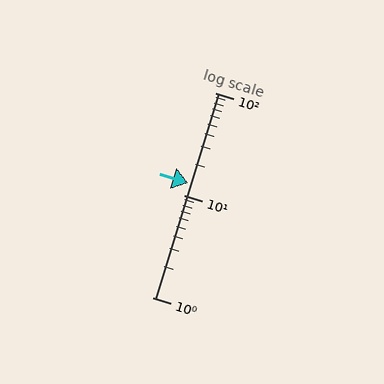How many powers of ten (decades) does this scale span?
The scale spans 2 decades, from 1 to 100.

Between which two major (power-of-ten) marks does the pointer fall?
The pointer is between 10 and 100.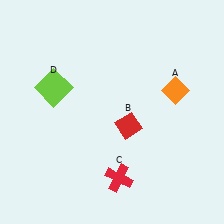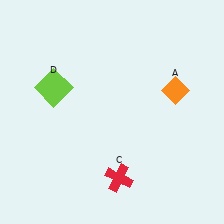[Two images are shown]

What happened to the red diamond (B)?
The red diamond (B) was removed in Image 2. It was in the bottom-right area of Image 1.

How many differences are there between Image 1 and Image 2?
There is 1 difference between the two images.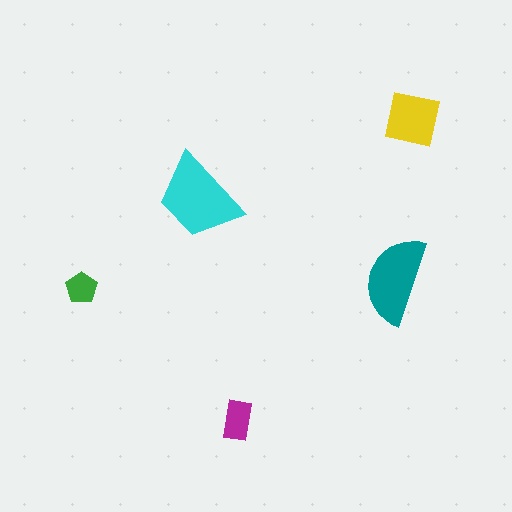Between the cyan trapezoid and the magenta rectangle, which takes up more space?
The cyan trapezoid.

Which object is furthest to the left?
The green pentagon is leftmost.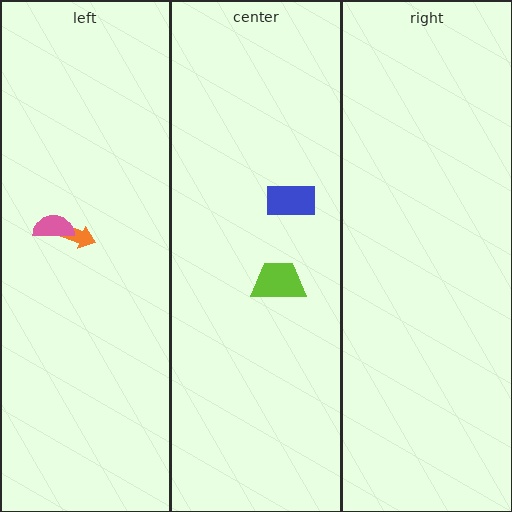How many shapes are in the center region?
2.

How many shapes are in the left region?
2.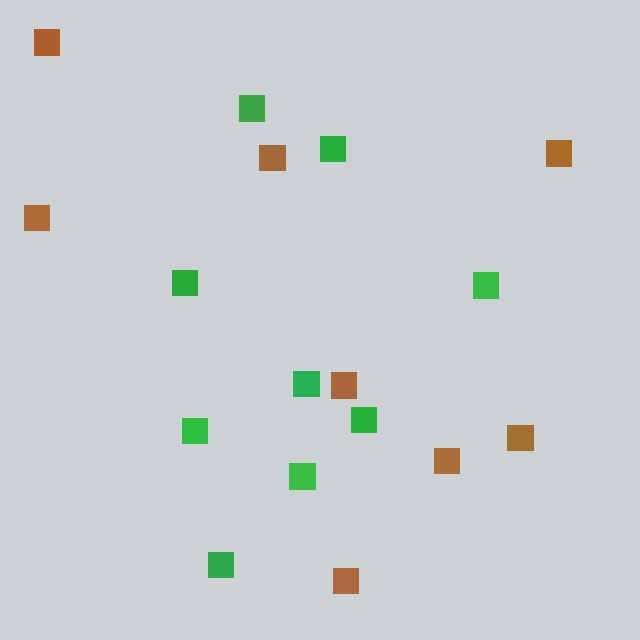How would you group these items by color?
There are 2 groups: one group of brown squares (8) and one group of green squares (9).